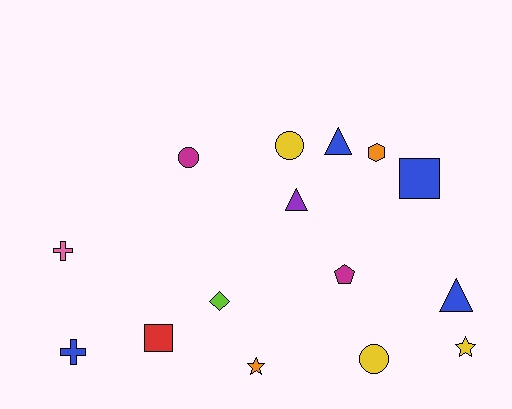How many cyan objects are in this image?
There are no cyan objects.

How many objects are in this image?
There are 15 objects.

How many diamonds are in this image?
There is 1 diamond.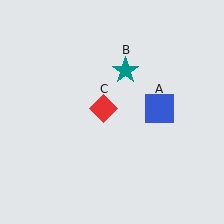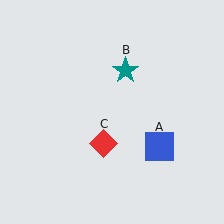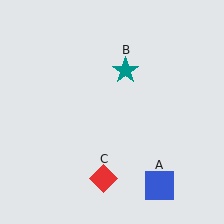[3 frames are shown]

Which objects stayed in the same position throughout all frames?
Teal star (object B) remained stationary.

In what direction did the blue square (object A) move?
The blue square (object A) moved down.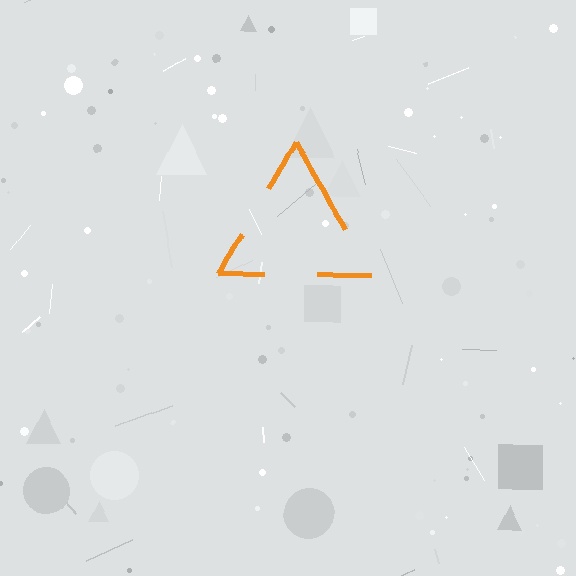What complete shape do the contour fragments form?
The contour fragments form a triangle.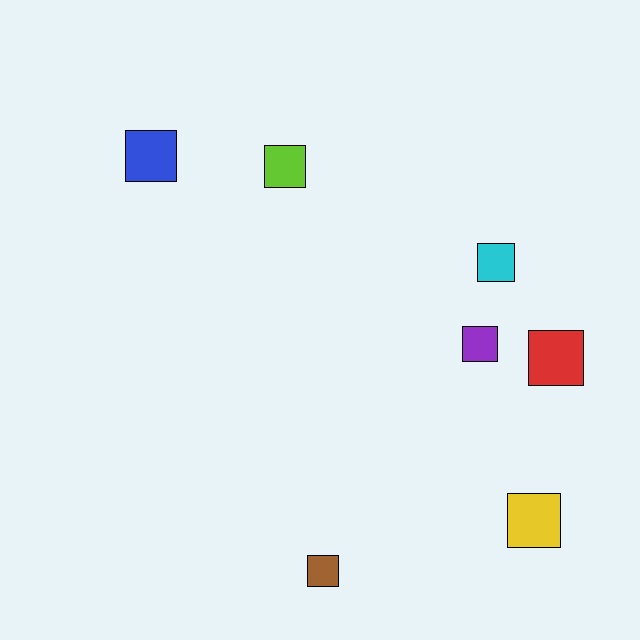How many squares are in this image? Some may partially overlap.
There are 7 squares.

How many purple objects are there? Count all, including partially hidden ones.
There is 1 purple object.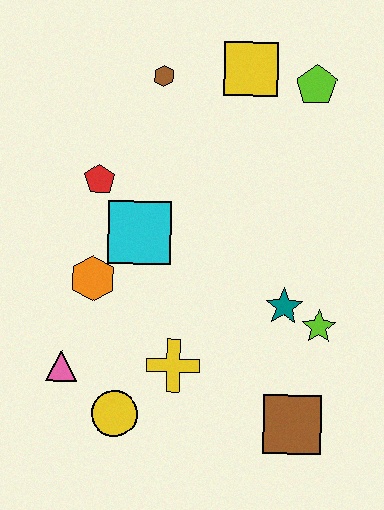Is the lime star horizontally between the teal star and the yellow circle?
No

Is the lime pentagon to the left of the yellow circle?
No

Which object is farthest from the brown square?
The brown hexagon is farthest from the brown square.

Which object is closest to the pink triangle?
The yellow circle is closest to the pink triangle.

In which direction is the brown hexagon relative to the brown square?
The brown hexagon is above the brown square.